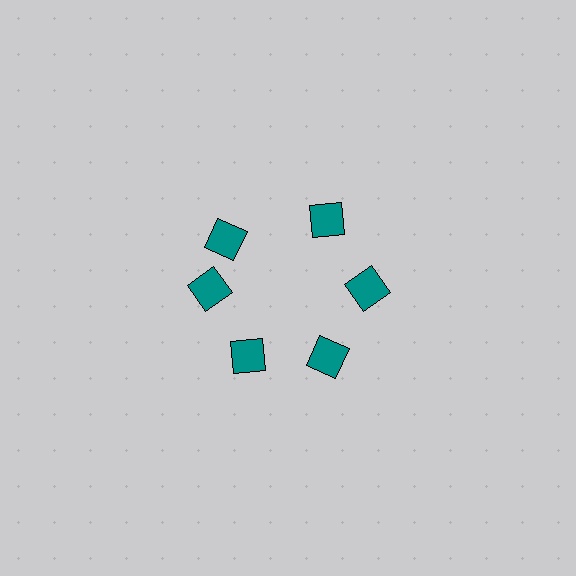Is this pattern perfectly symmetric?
No. The 6 teal squares are arranged in a ring, but one element near the 11 o'clock position is rotated out of alignment along the ring, breaking the 6-fold rotational symmetry.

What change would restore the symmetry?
The symmetry would be restored by rotating it back into even spacing with its neighbors so that all 6 squares sit at equal angles and equal distance from the center.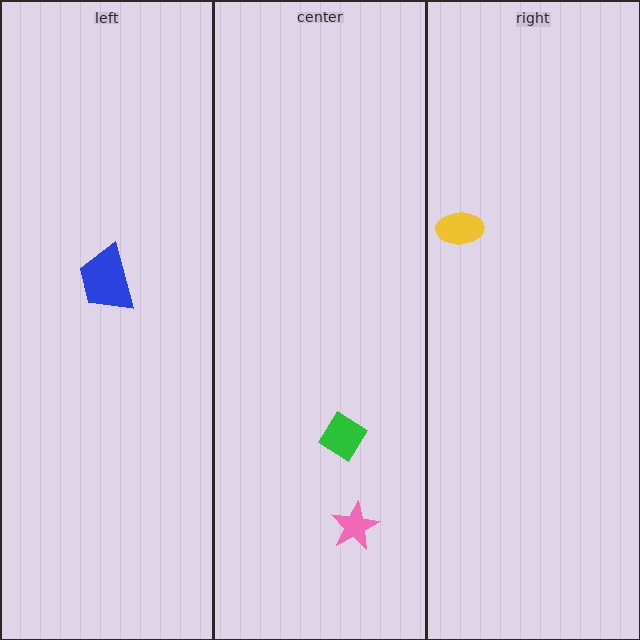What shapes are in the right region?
The yellow ellipse.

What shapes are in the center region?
The pink star, the green diamond.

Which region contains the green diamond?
The center region.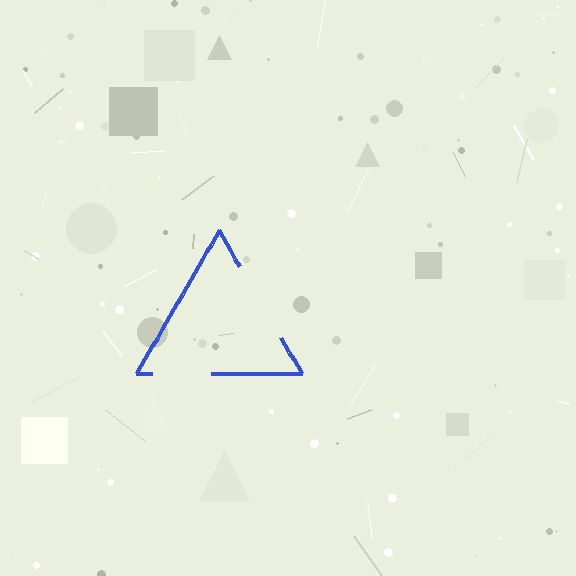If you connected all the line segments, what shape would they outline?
They would outline a triangle.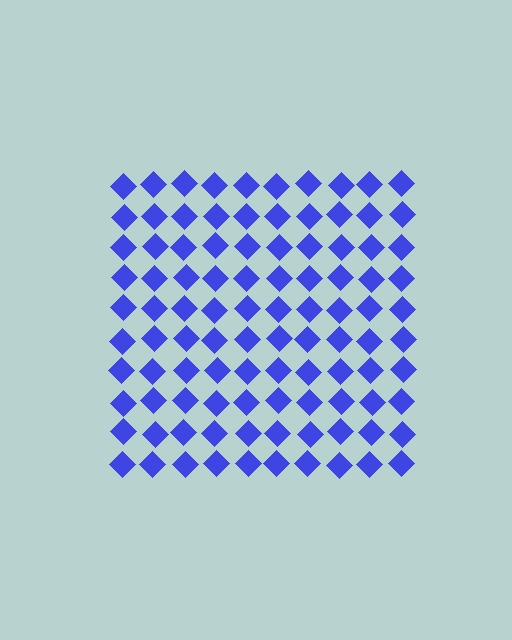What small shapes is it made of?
It is made of small diamonds.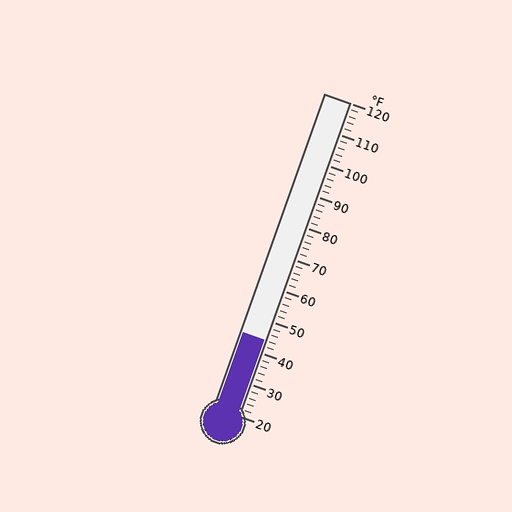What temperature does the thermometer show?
The thermometer shows approximately 44°F.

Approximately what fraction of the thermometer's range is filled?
The thermometer is filled to approximately 25% of its range.